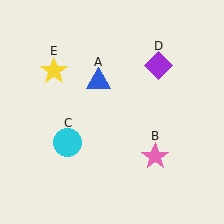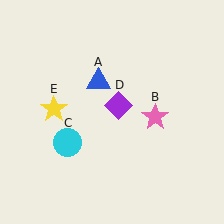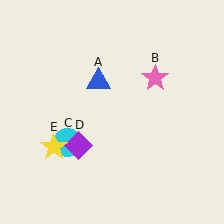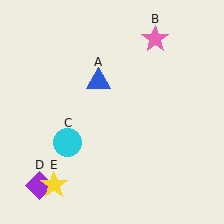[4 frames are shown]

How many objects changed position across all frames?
3 objects changed position: pink star (object B), purple diamond (object D), yellow star (object E).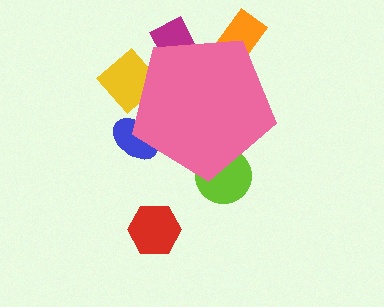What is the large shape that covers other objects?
A pink pentagon.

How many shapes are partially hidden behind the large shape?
5 shapes are partially hidden.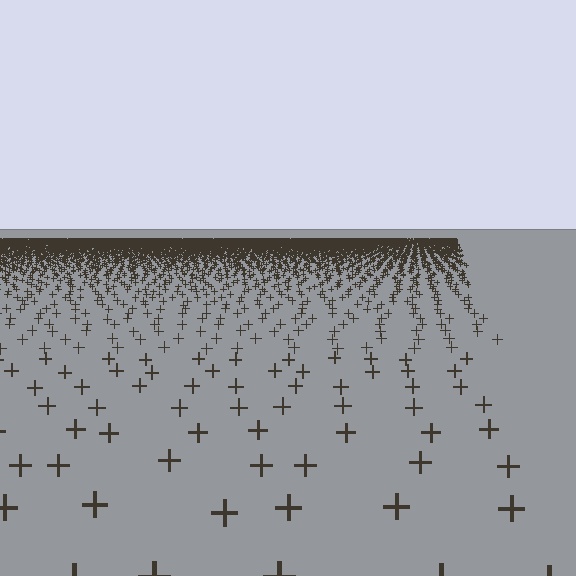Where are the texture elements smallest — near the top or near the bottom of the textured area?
Near the top.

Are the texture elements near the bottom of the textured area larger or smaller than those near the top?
Larger. Near the bottom, elements are closer to the viewer and appear at a bigger on-screen size.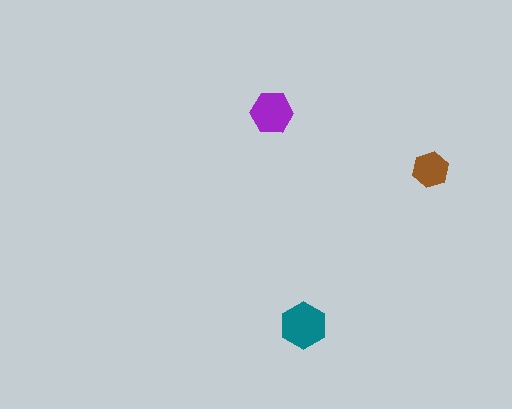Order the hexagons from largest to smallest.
the teal one, the purple one, the brown one.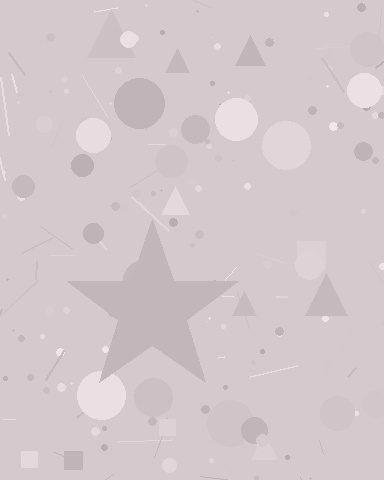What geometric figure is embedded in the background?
A star is embedded in the background.